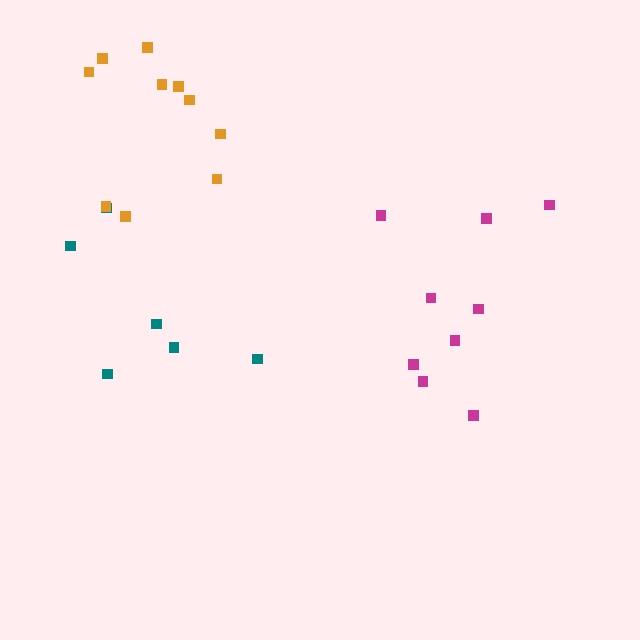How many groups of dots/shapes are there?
There are 3 groups.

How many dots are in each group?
Group 1: 9 dots, Group 2: 6 dots, Group 3: 10 dots (25 total).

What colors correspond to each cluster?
The clusters are colored: magenta, teal, orange.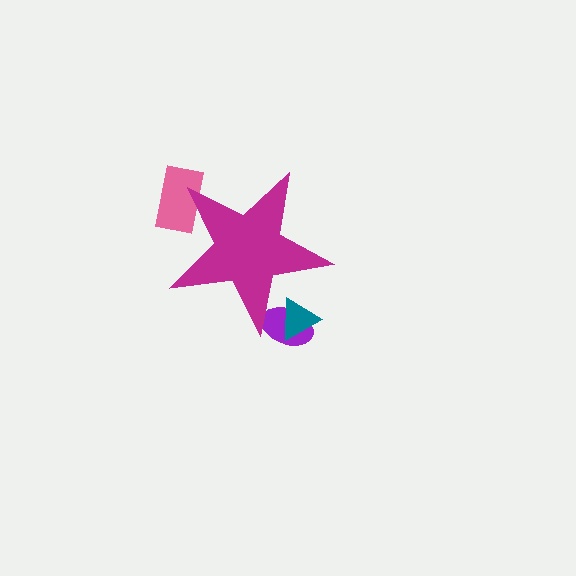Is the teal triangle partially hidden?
Yes, the teal triangle is partially hidden behind the magenta star.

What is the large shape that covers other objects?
A magenta star.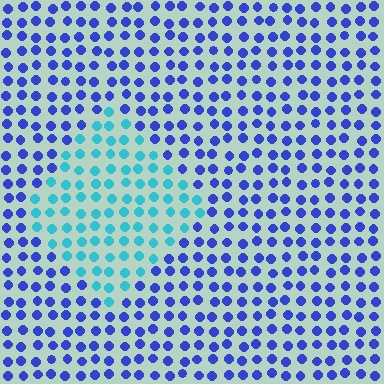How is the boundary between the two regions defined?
The boundary is defined purely by a slight shift in hue (about 48 degrees). Spacing, size, and orientation are identical on both sides.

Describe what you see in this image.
The image is filled with small blue elements in a uniform arrangement. A diamond-shaped region is visible where the elements are tinted to a slightly different hue, forming a subtle color boundary.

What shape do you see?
I see a diamond.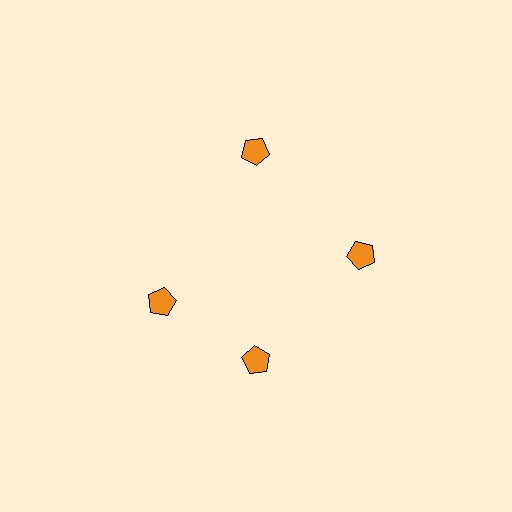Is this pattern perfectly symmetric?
No. The 4 orange pentagons are arranged in a ring, but one element near the 9 o'clock position is rotated out of alignment along the ring, breaking the 4-fold rotational symmetry.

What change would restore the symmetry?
The symmetry would be restored by rotating it back into even spacing with its neighbors so that all 4 pentagons sit at equal angles and equal distance from the center.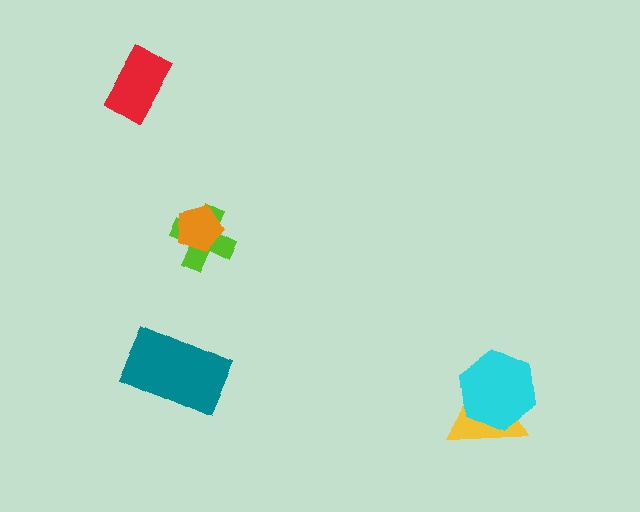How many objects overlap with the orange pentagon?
1 object overlaps with the orange pentagon.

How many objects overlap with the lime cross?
1 object overlaps with the lime cross.